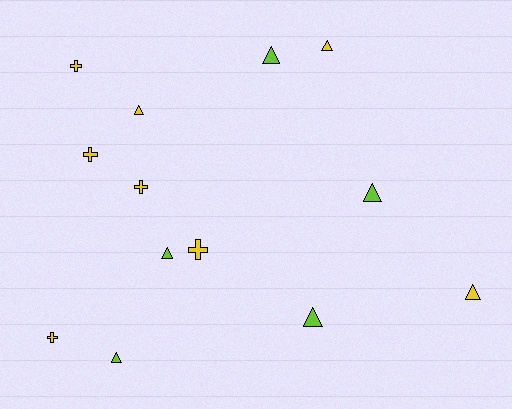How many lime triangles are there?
There are 5 lime triangles.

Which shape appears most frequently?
Triangle, with 8 objects.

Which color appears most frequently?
Yellow, with 8 objects.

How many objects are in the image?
There are 13 objects.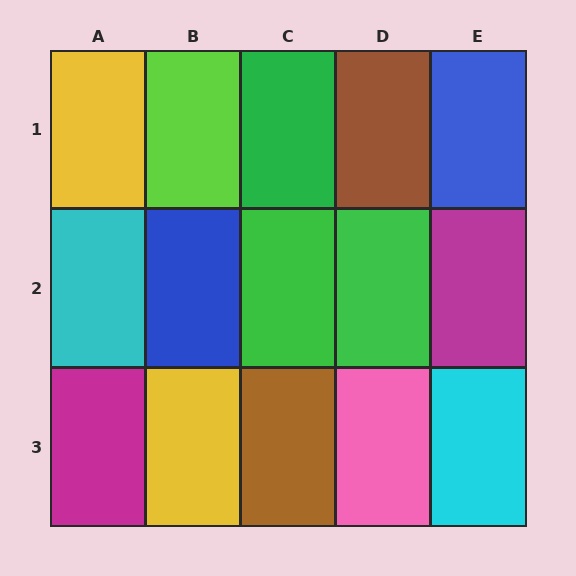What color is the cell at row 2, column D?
Green.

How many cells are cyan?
2 cells are cyan.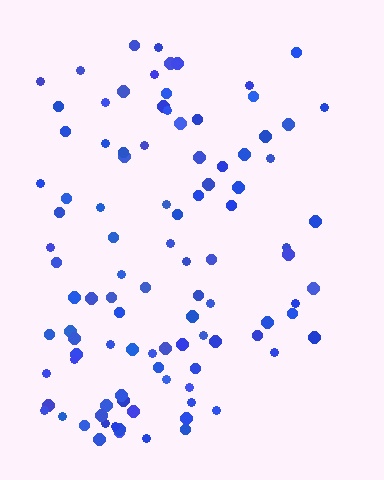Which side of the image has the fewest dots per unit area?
The right.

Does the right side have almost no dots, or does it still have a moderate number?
Still a moderate number, just noticeably fewer than the left.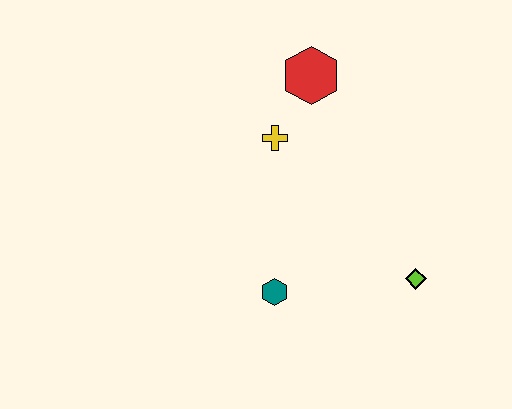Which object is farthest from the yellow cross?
The lime diamond is farthest from the yellow cross.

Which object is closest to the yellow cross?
The red hexagon is closest to the yellow cross.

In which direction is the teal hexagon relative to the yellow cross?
The teal hexagon is below the yellow cross.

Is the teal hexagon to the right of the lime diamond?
No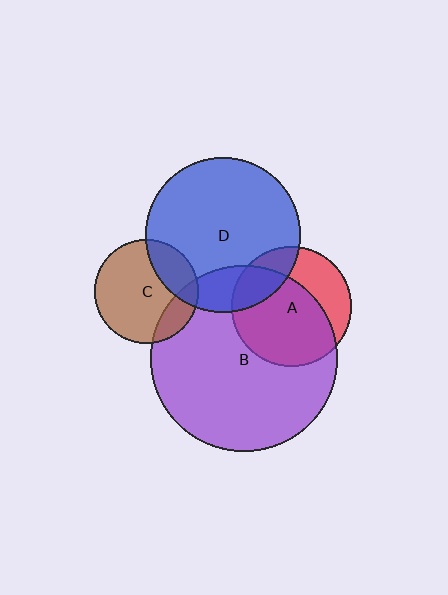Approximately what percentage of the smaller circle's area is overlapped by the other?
Approximately 65%.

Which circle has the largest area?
Circle B (purple).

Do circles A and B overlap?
Yes.